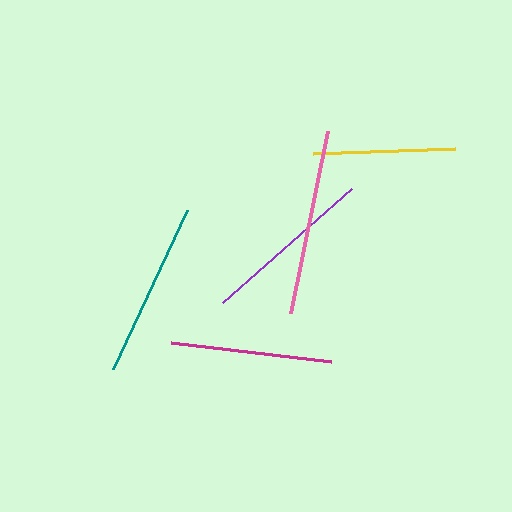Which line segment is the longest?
The pink line is the longest at approximately 186 pixels.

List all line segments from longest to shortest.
From longest to shortest: pink, teal, purple, magenta, yellow.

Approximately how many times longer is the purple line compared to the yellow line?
The purple line is approximately 1.2 times the length of the yellow line.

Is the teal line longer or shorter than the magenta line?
The teal line is longer than the magenta line.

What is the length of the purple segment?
The purple segment is approximately 172 pixels long.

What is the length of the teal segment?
The teal segment is approximately 175 pixels long.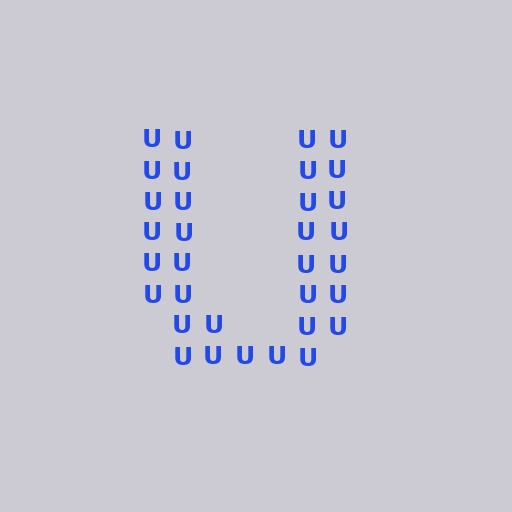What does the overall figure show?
The overall figure shows the letter U.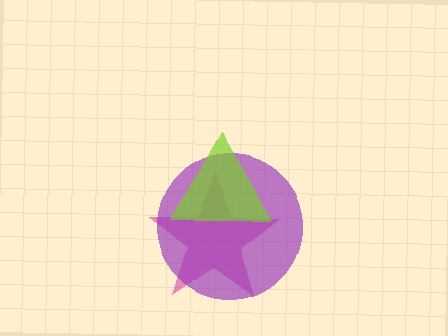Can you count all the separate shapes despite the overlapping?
Yes, there are 3 separate shapes.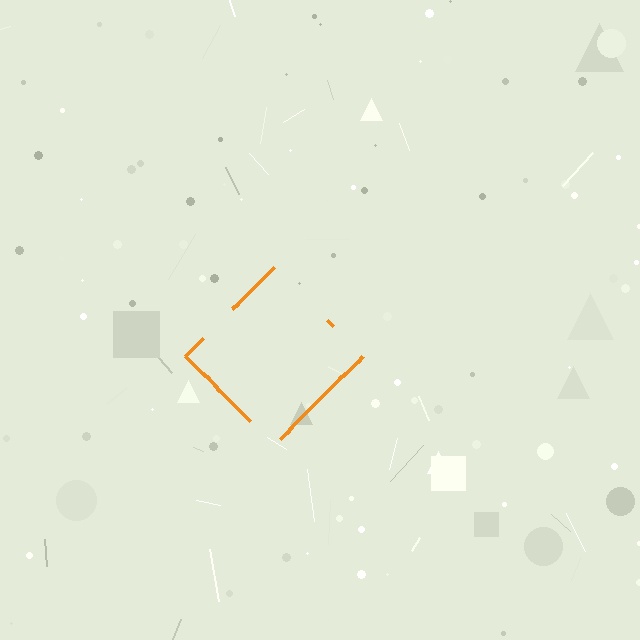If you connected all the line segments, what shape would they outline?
They would outline a diamond.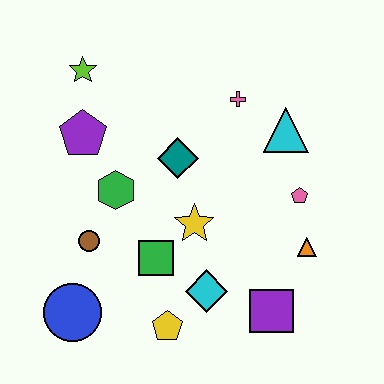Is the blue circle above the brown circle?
No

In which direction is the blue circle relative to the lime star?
The blue circle is below the lime star.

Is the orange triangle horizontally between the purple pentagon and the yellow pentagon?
No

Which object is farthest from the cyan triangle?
The blue circle is farthest from the cyan triangle.